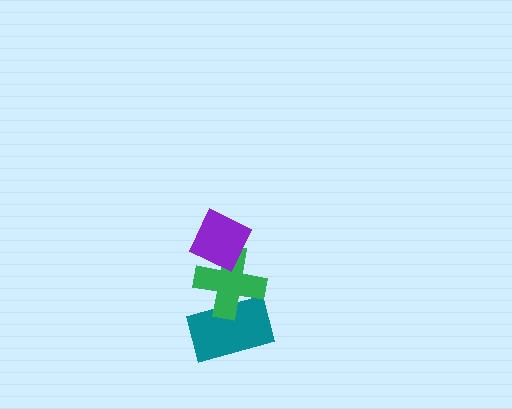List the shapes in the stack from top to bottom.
From top to bottom: the purple diamond, the green cross, the teal rectangle.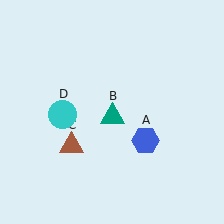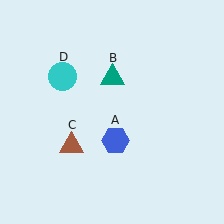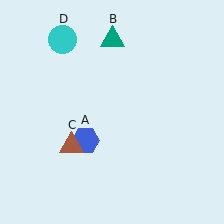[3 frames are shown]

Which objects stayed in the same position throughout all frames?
Brown triangle (object C) remained stationary.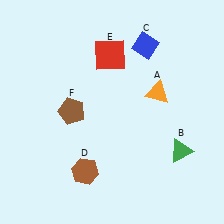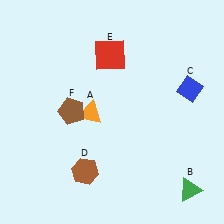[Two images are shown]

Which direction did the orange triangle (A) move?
The orange triangle (A) moved left.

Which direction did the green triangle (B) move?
The green triangle (B) moved down.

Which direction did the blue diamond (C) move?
The blue diamond (C) moved right.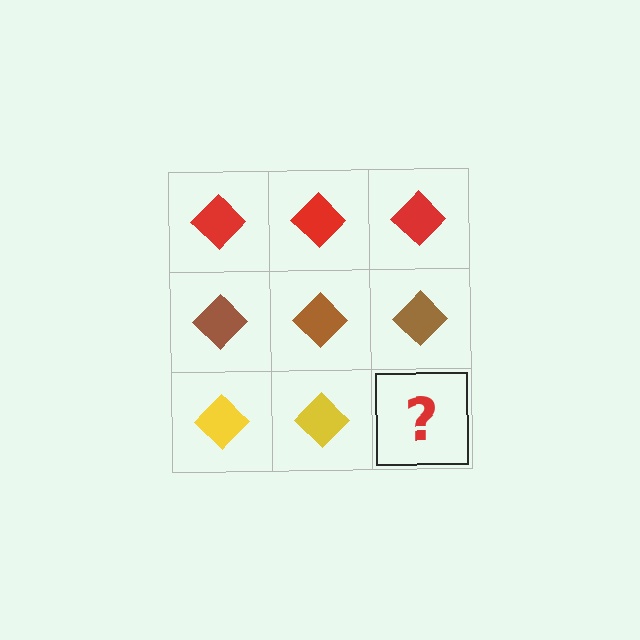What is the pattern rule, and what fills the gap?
The rule is that each row has a consistent color. The gap should be filled with a yellow diamond.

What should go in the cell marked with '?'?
The missing cell should contain a yellow diamond.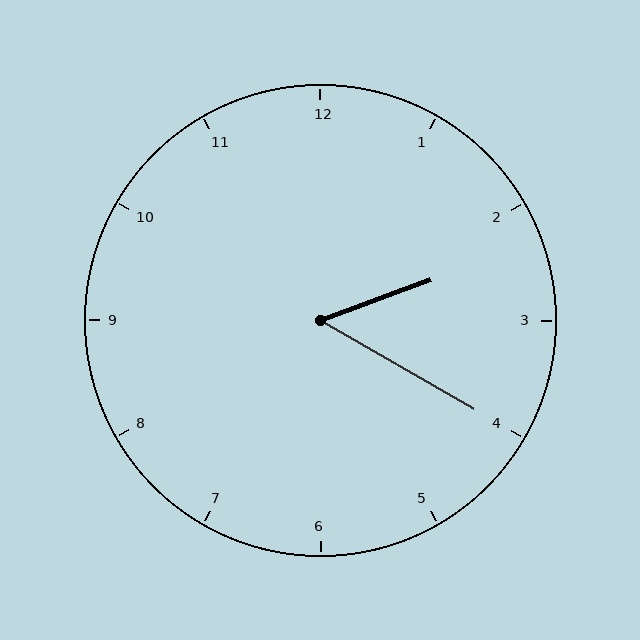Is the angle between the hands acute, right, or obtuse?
It is acute.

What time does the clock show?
2:20.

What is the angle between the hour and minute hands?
Approximately 50 degrees.